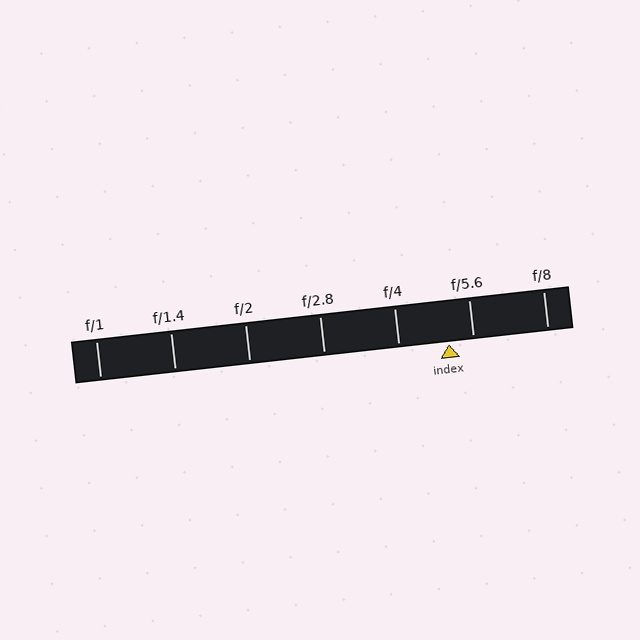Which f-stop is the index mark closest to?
The index mark is closest to f/5.6.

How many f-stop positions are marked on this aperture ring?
There are 7 f-stop positions marked.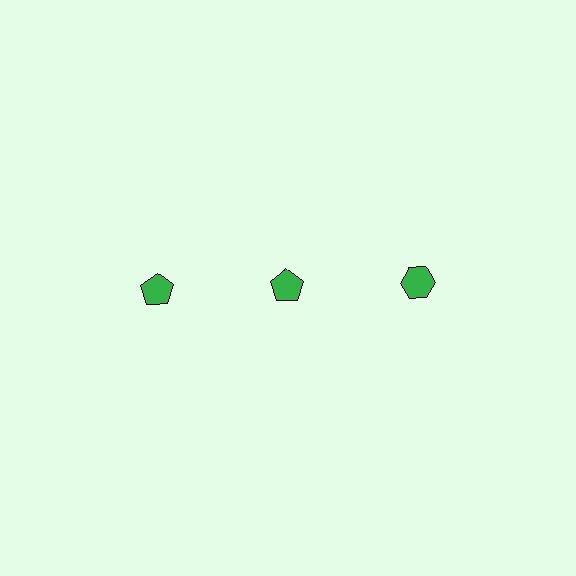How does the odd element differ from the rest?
It has a different shape: hexagon instead of pentagon.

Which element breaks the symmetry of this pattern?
The green hexagon in the top row, center column breaks the symmetry. All other shapes are green pentagons.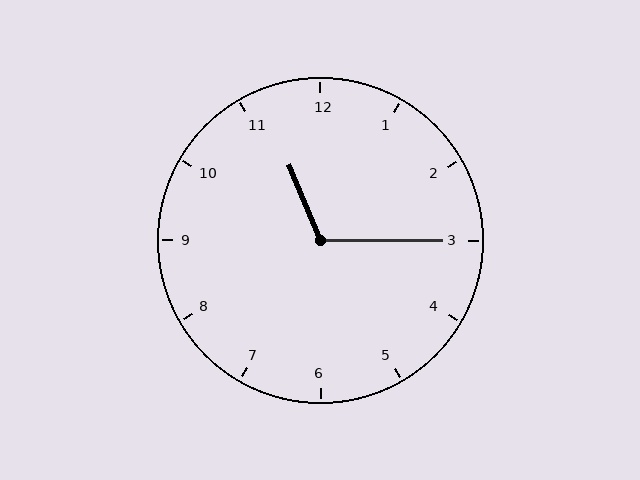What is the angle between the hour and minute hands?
Approximately 112 degrees.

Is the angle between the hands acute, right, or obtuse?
It is obtuse.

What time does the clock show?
11:15.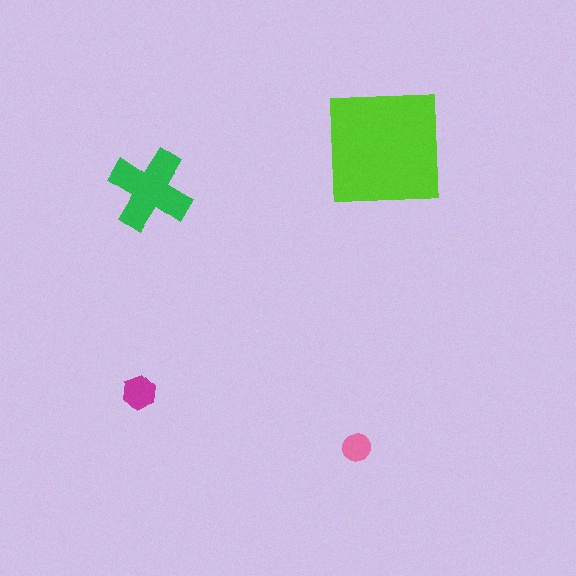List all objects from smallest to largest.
The pink circle, the magenta hexagon, the green cross, the lime square.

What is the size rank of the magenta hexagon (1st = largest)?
3rd.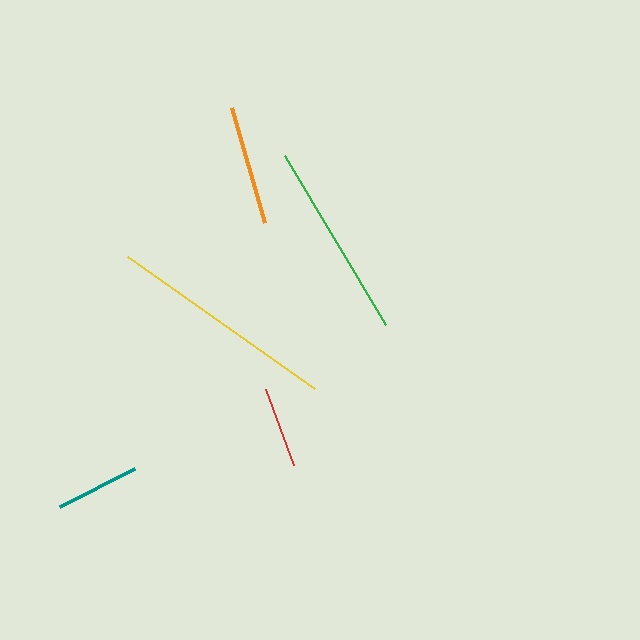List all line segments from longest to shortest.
From longest to shortest: yellow, green, orange, teal, red.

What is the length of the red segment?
The red segment is approximately 82 pixels long.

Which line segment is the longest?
The yellow line is the longest at approximately 229 pixels.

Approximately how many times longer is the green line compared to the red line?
The green line is approximately 2.4 times the length of the red line.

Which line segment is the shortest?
The red line is the shortest at approximately 82 pixels.